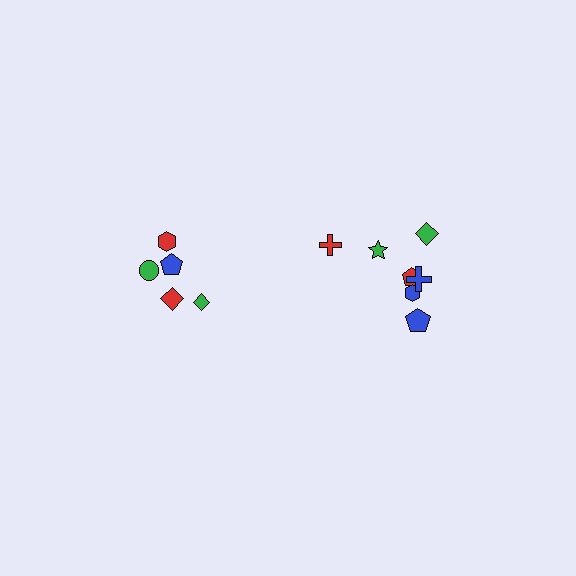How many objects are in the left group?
There are 5 objects.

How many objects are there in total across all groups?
There are 12 objects.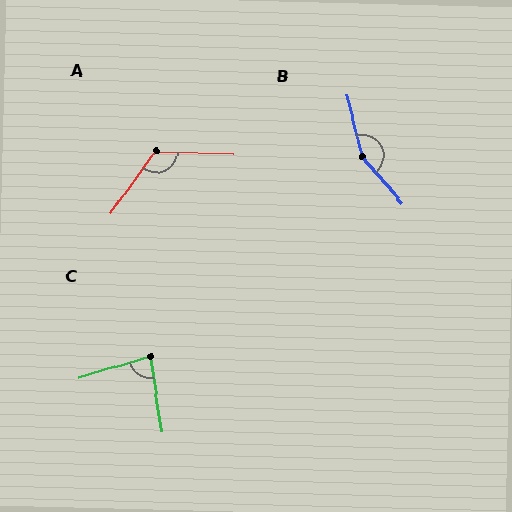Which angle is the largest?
B, at approximately 153 degrees.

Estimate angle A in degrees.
Approximately 123 degrees.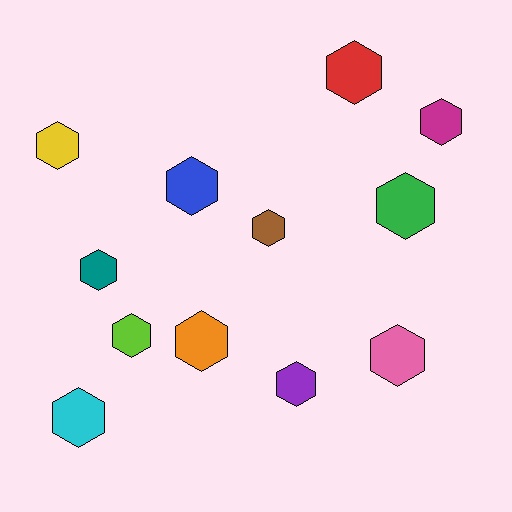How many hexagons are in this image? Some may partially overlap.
There are 12 hexagons.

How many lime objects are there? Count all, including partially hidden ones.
There is 1 lime object.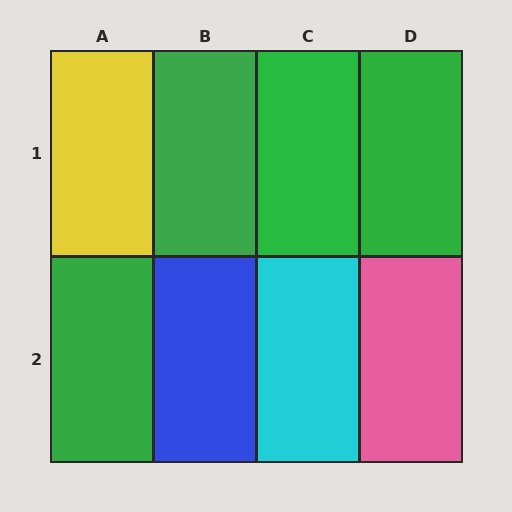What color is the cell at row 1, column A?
Yellow.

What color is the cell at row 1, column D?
Green.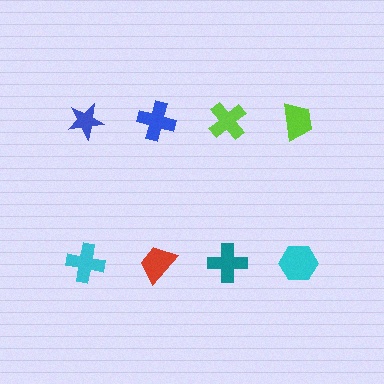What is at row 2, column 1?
A cyan cross.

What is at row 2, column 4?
A cyan hexagon.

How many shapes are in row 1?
4 shapes.